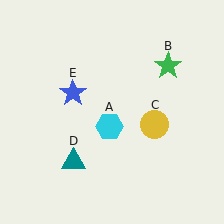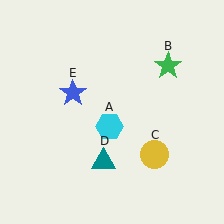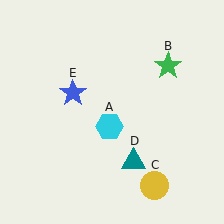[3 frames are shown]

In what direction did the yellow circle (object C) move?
The yellow circle (object C) moved down.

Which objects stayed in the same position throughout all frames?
Cyan hexagon (object A) and green star (object B) and blue star (object E) remained stationary.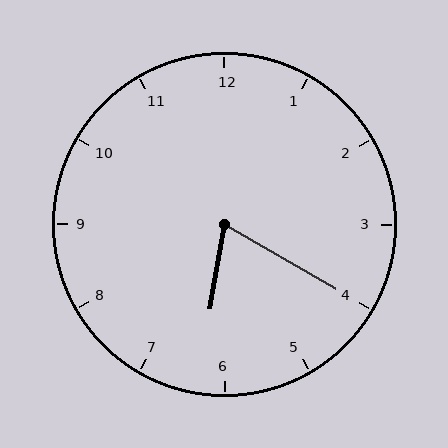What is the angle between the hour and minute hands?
Approximately 70 degrees.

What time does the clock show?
6:20.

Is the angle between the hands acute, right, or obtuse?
It is acute.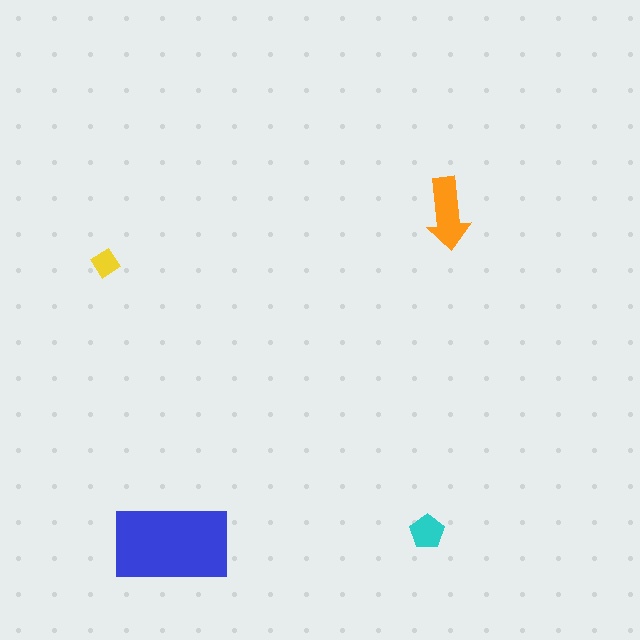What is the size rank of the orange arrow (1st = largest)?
2nd.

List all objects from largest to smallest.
The blue rectangle, the orange arrow, the cyan pentagon, the yellow diamond.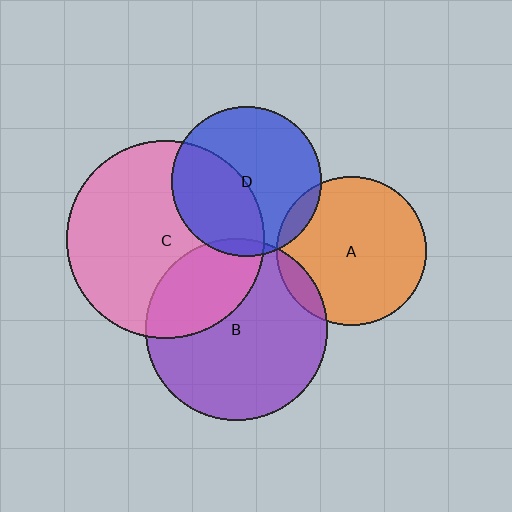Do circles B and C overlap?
Yes.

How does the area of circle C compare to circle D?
Approximately 1.7 times.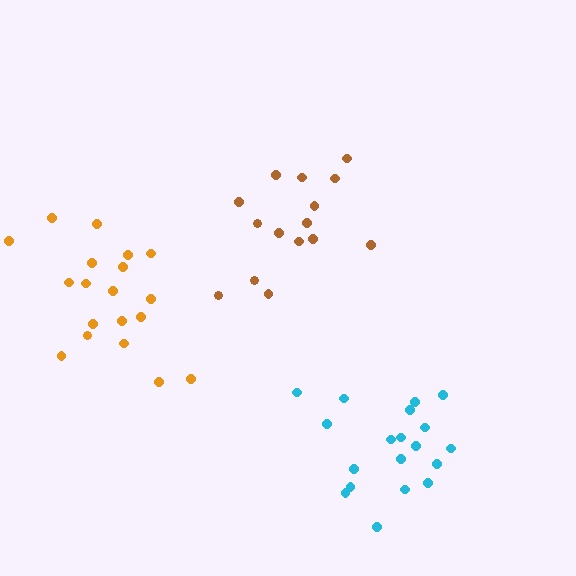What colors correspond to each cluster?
The clusters are colored: orange, brown, cyan.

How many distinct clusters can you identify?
There are 3 distinct clusters.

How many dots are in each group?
Group 1: 19 dots, Group 2: 15 dots, Group 3: 19 dots (53 total).